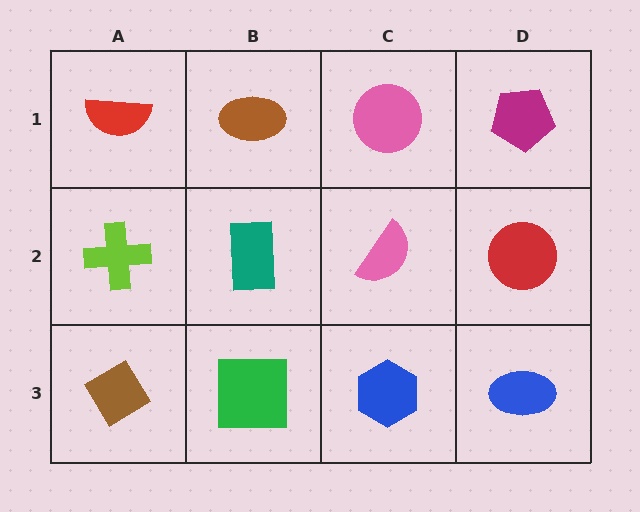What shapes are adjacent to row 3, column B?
A teal rectangle (row 2, column B), a brown diamond (row 3, column A), a blue hexagon (row 3, column C).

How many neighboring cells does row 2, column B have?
4.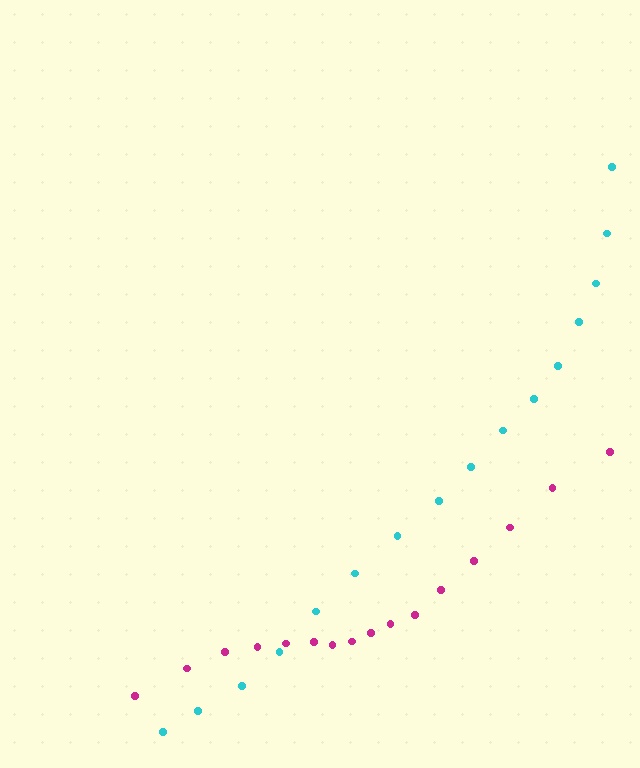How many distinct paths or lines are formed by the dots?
There are 2 distinct paths.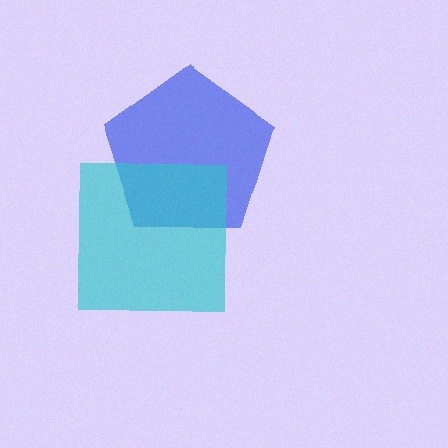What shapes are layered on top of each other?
The layered shapes are: a blue pentagon, a cyan square.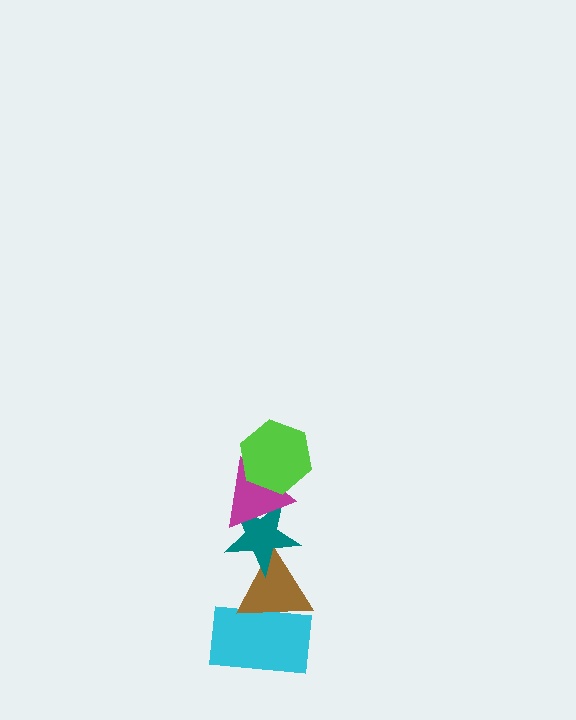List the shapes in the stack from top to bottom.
From top to bottom: the lime hexagon, the magenta triangle, the teal star, the brown triangle, the cyan rectangle.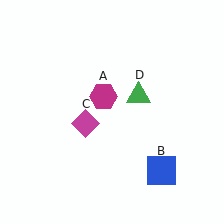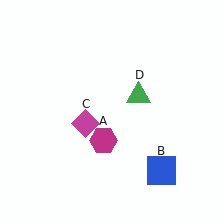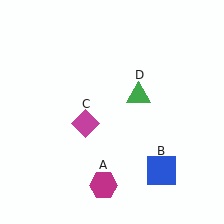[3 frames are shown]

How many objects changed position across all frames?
1 object changed position: magenta hexagon (object A).